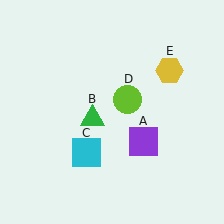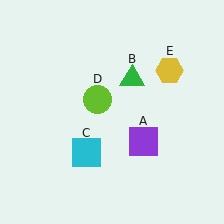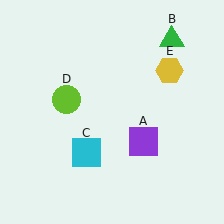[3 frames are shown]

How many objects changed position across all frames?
2 objects changed position: green triangle (object B), lime circle (object D).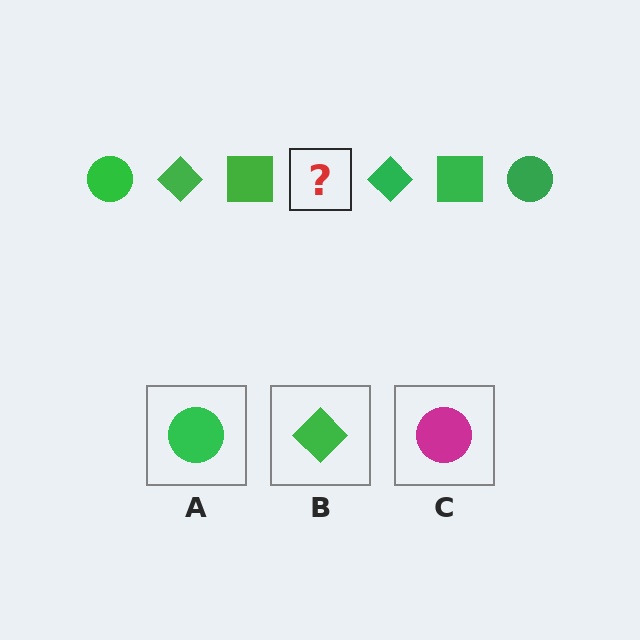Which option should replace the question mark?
Option A.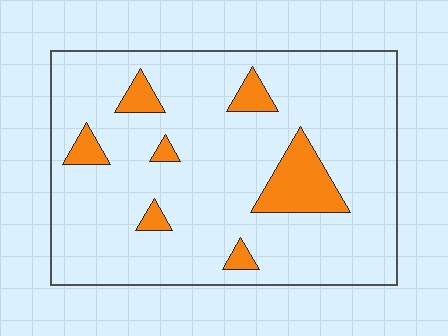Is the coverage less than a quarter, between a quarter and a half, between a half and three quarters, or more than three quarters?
Less than a quarter.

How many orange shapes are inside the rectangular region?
7.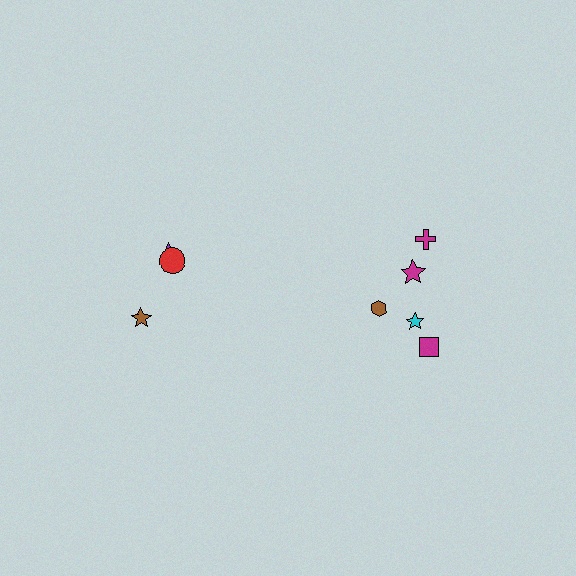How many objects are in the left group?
There are 3 objects.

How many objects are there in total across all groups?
There are 8 objects.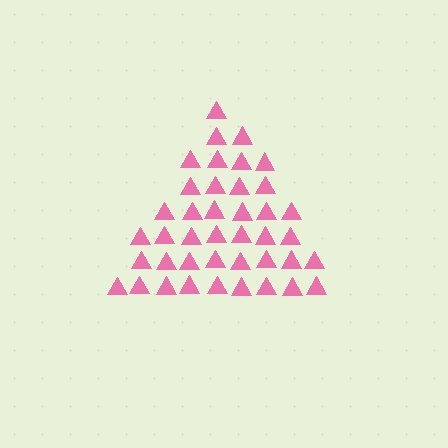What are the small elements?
The small elements are triangles.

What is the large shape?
The large shape is a triangle.